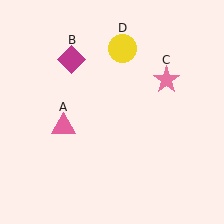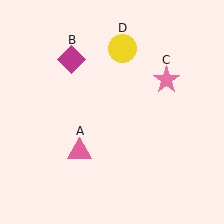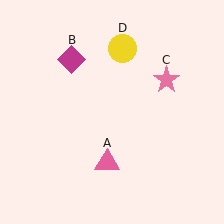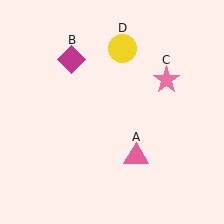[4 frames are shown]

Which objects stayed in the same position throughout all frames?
Magenta diamond (object B) and pink star (object C) and yellow circle (object D) remained stationary.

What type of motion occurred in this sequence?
The pink triangle (object A) rotated counterclockwise around the center of the scene.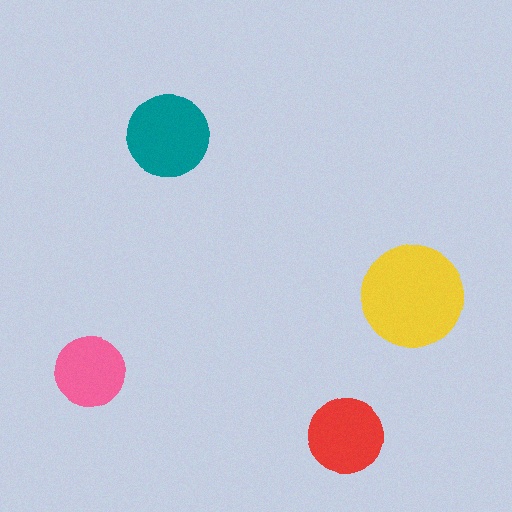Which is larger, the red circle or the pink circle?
The red one.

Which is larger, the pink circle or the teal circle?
The teal one.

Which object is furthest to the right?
The yellow circle is rightmost.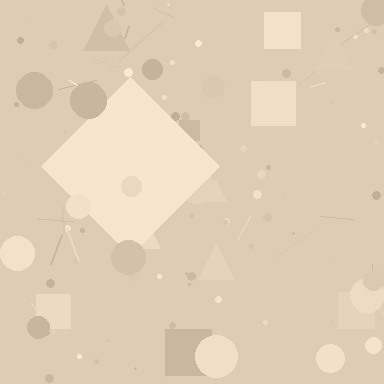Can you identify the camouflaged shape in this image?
The camouflaged shape is a diamond.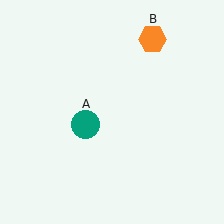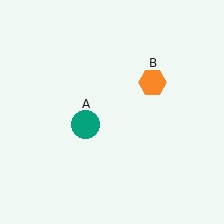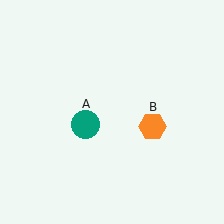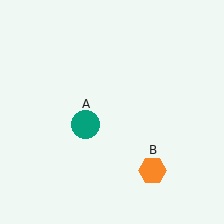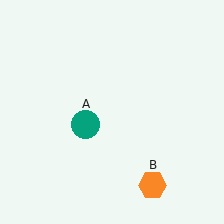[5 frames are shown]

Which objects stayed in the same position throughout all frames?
Teal circle (object A) remained stationary.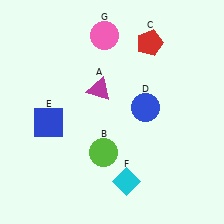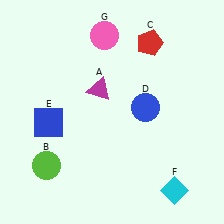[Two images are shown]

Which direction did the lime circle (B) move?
The lime circle (B) moved left.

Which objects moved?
The objects that moved are: the lime circle (B), the cyan diamond (F).